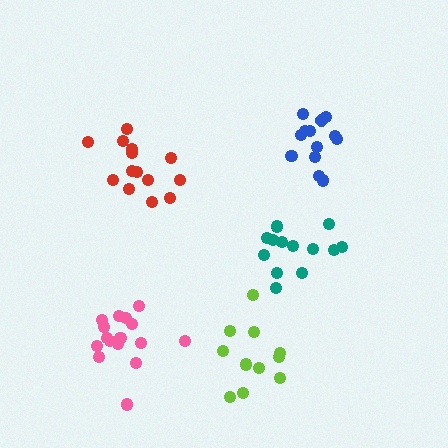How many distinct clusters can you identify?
There are 5 distinct clusters.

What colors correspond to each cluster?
The clusters are colored: blue, red, teal, pink, lime.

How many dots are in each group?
Group 1: 13 dots, Group 2: 14 dots, Group 3: 13 dots, Group 4: 16 dots, Group 5: 11 dots (67 total).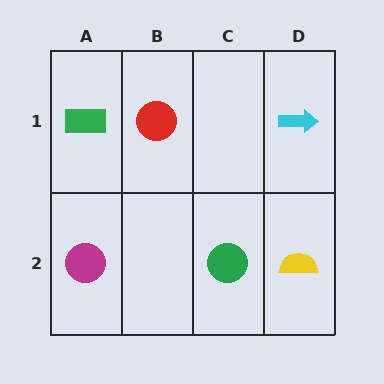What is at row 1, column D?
A cyan arrow.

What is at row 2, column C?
A green circle.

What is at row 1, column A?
A green rectangle.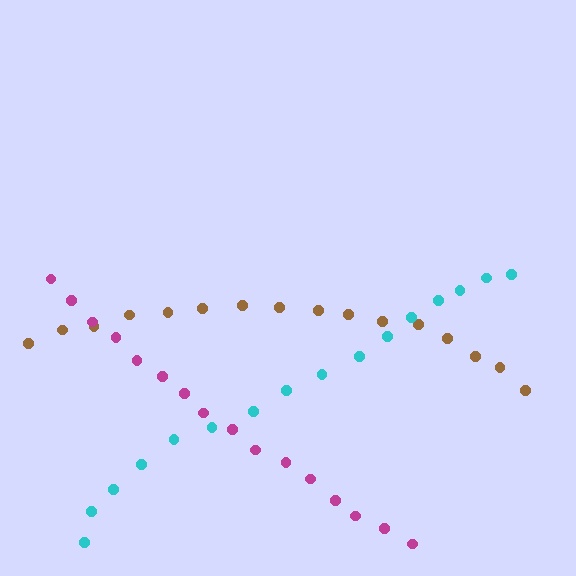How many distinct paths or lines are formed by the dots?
There are 3 distinct paths.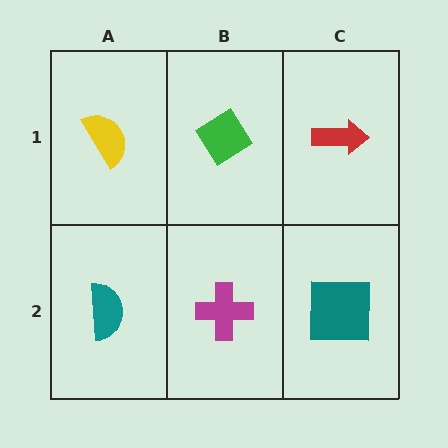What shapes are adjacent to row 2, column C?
A red arrow (row 1, column C), a magenta cross (row 2, column B).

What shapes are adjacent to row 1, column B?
A magenta cross (row 2, column B), a yellow semicircle (row 1, column A), a red arrow (row 1, column C).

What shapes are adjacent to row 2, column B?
A green diamond (row 1, column B), a teal semicircle (row 2, column A), a teal square (row 2, column C).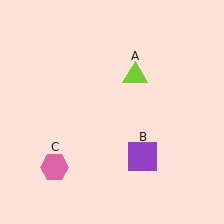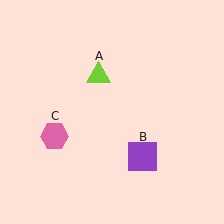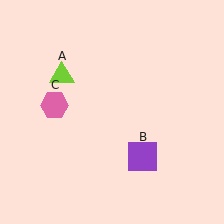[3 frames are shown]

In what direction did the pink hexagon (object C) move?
The pink hexagon (object C) moved up.